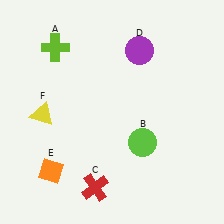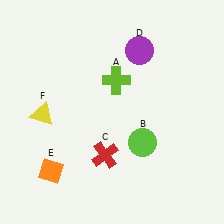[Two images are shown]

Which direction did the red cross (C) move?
The red cross (C) moved up.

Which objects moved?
The objects that moved are: the lime cross (A), the red cross (C).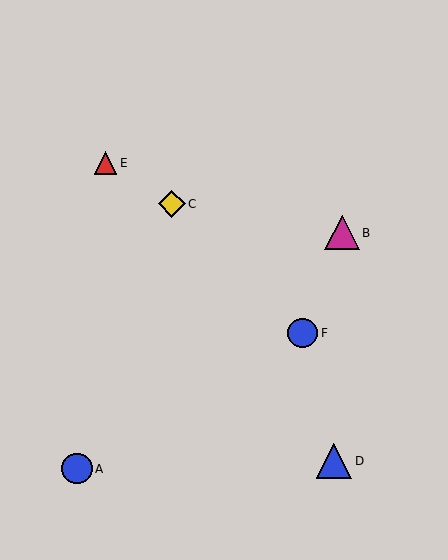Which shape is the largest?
The blue triangle (labeled D) is the largest.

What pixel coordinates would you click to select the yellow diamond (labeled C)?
Click at (172, 204) to select the yellow diamond C.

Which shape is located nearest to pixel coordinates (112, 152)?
The red triangle (labeled E) at (105, 163) is nearest to that location.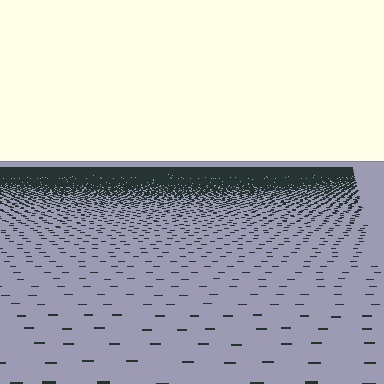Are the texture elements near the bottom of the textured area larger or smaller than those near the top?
Larger. Near the bottom, elements are closer to the viewer and appear at a bigger on-screen size.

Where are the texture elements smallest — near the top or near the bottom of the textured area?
Near the top.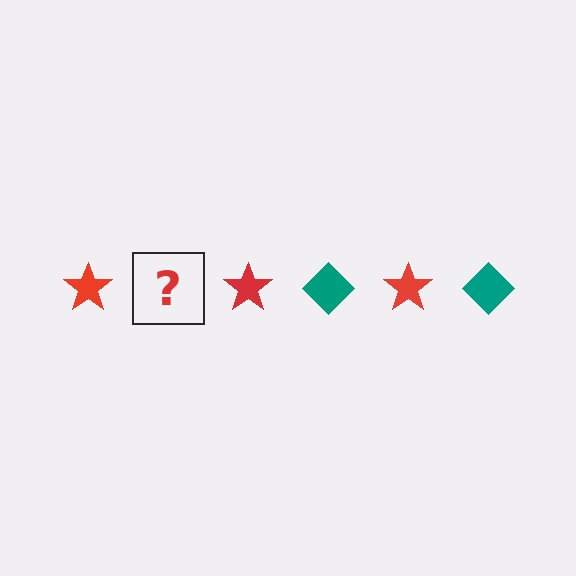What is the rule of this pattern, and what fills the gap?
The rule is that the pattern alternates between red star and teal diamond. The gap should be filled with a teal diamond.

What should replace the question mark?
The question mark should be replaced with a teal diamond.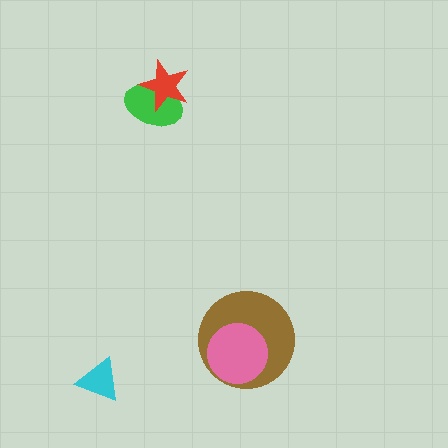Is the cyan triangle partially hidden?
No, no other shape covers it.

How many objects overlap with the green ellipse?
1 object overlaps with the green ellipse.